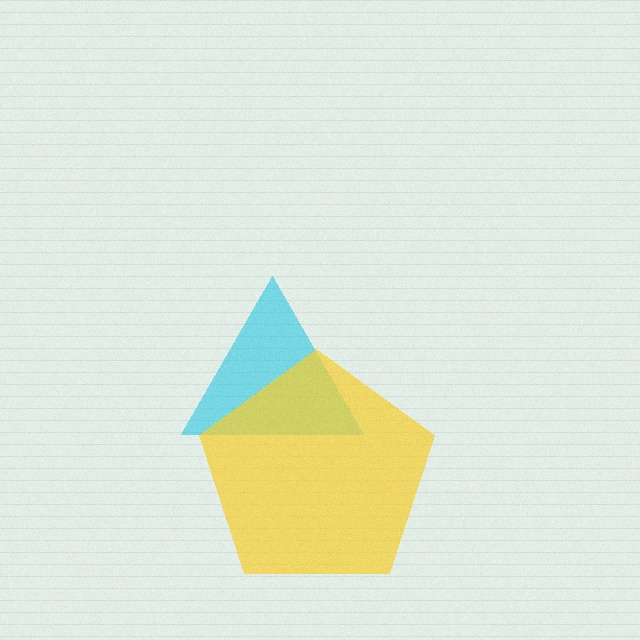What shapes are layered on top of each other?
The layered shapes are: a cyan triangle, a yellow pentagon.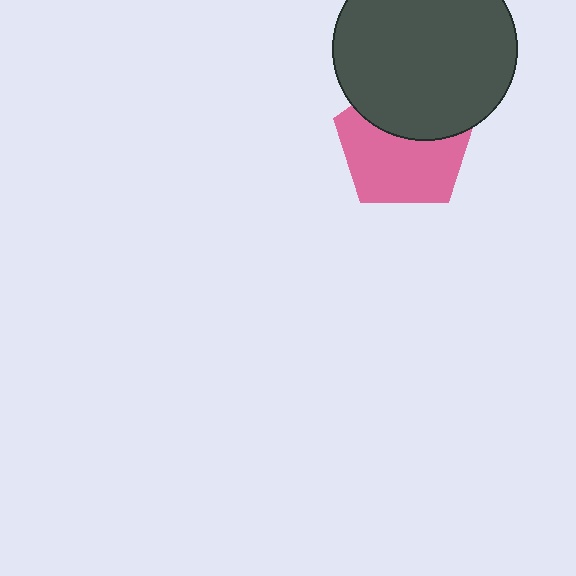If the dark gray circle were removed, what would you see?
You would see the complete pink pentagon.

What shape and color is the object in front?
The object in front is a dark gray circle.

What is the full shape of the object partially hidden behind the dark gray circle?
The partially hidden object is a pink pentagon.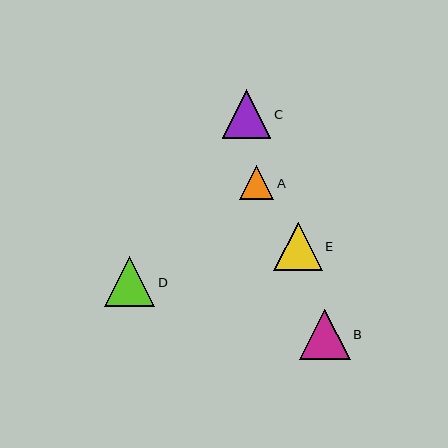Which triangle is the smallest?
Triangle A is the smallest with a size of approximately 34 pixels.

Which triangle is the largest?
Triangle D is the largest with a size of approximately 51 pixels.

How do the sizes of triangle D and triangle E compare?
Triangle D and triangle E are approximately the same size.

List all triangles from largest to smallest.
From largest to smallest: D, B, C, E, A.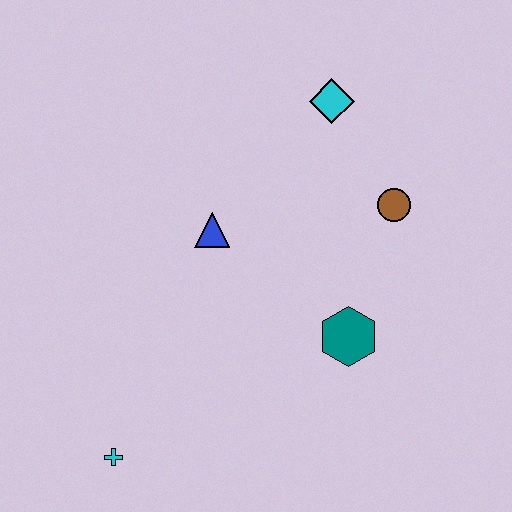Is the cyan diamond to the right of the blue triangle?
Yes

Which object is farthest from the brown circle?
The cyan cross is farthest from the brown circle.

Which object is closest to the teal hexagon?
The brown circle is closest to the teal hexagon.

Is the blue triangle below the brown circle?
Yes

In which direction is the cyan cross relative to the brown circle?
The cyan cross is to the left of the brown circle.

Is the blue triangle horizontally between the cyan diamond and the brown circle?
No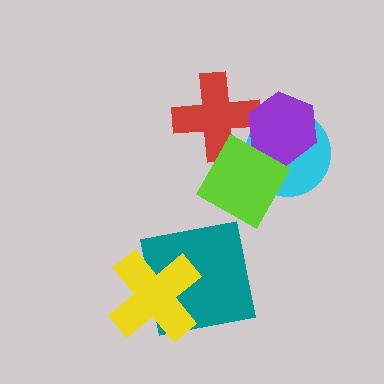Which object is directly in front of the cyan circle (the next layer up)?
The purple hexagon is directly in front of the cyan circle.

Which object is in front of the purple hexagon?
The lime diamond is in front of the purple hexagon.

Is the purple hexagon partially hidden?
Yes, it is partially covered by another shape.